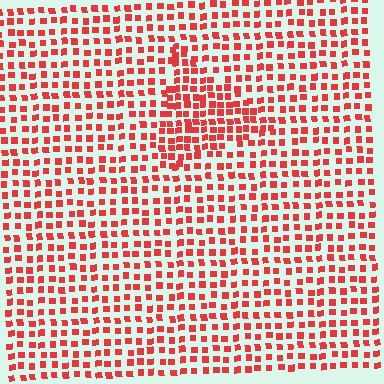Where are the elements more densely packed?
The elements are more densely packed inside the triangle boundary.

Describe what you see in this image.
The image contains small red elements arranged at two different densities. A triangle-shaped region is visible where the elements are more densely packed than the surrounding area.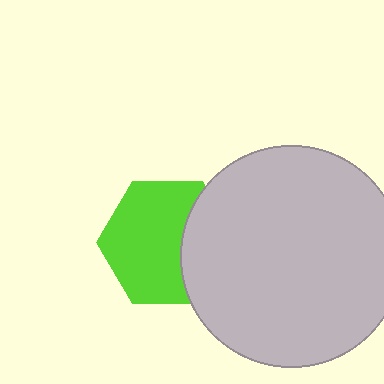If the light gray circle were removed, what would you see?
You would see the complete lime hexagon.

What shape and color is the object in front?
The object in front is a light gray circle.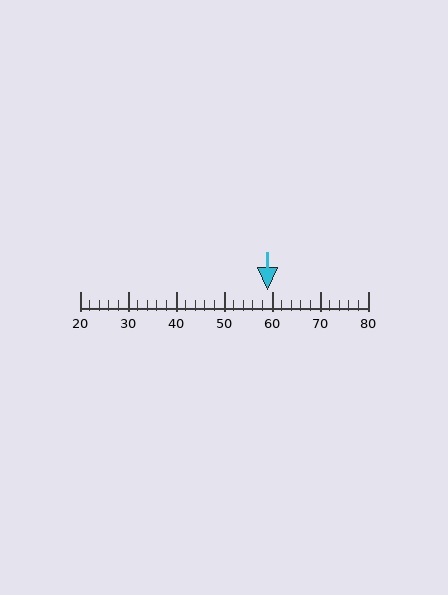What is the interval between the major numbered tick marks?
The major tick marks are spaced 10 units apart.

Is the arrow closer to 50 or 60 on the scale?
The arrow is closer to 60.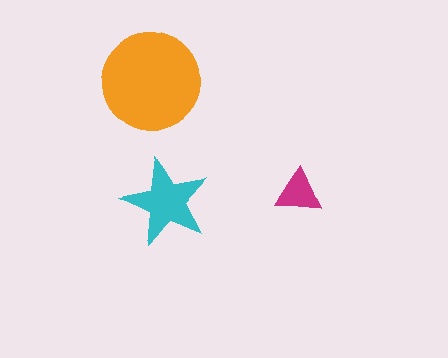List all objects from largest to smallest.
The orange circle, the cyan star, the magenta triangle.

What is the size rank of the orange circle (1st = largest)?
1st.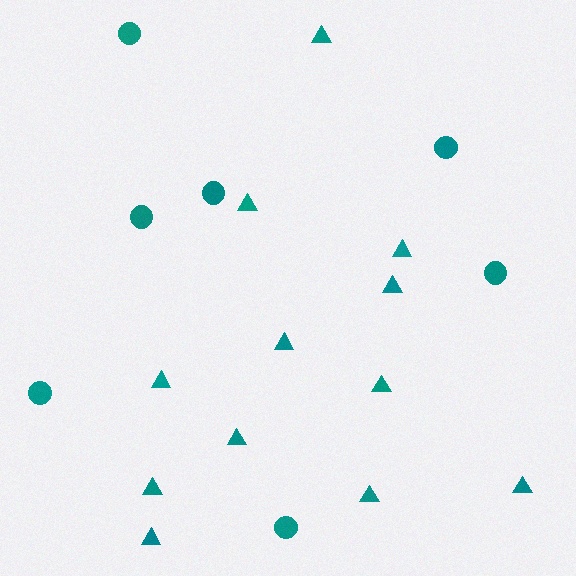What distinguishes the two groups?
There are 2 groups: one group of triangles (12) and one group of circles (7).